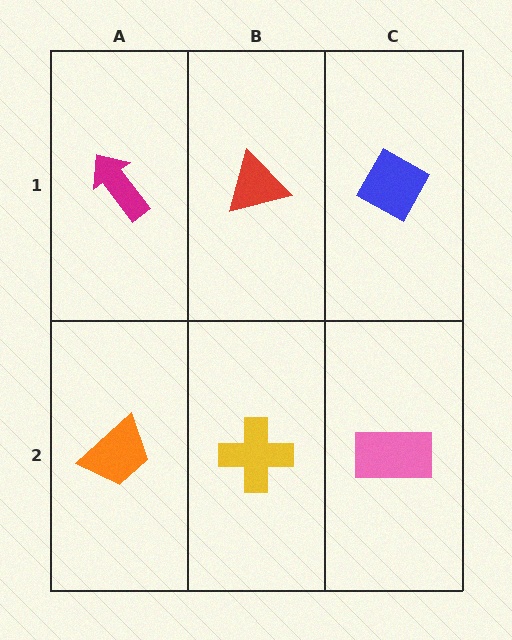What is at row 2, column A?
An orange trapezoid.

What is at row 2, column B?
A yellow cross.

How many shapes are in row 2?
3 shapes.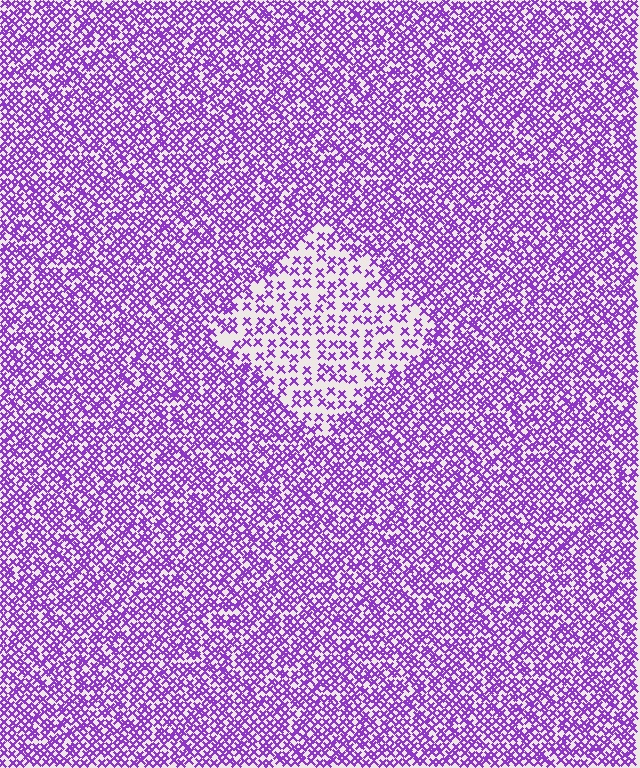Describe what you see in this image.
The image contains small purple elements arranged at two different densities. A diamond-shaped region is visible where the elements are less densely packed than the surrounding area.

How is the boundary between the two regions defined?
The boundary is defined by a change in element density (approximately 2.2x ratio). All elements are the same color, size, and shape.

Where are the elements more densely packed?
The elements are more densely packed outside the diamond boundary.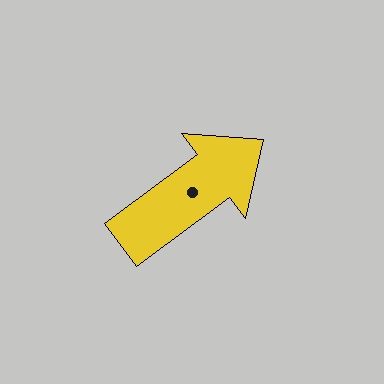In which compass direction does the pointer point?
Northeast.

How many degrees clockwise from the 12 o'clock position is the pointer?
Approximately 53 degrees.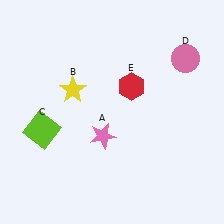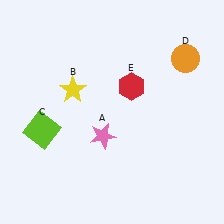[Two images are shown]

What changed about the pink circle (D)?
In Image 1, D is pink. In Image 2, it changed to orange.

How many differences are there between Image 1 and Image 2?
There is 1 difference between the two images.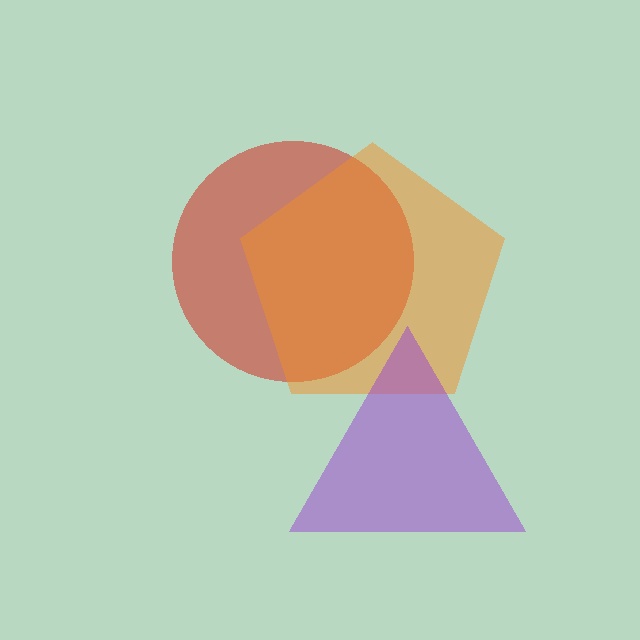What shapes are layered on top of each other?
The layered shapes are: a red circle, an orange pentagon, a purple triangle.